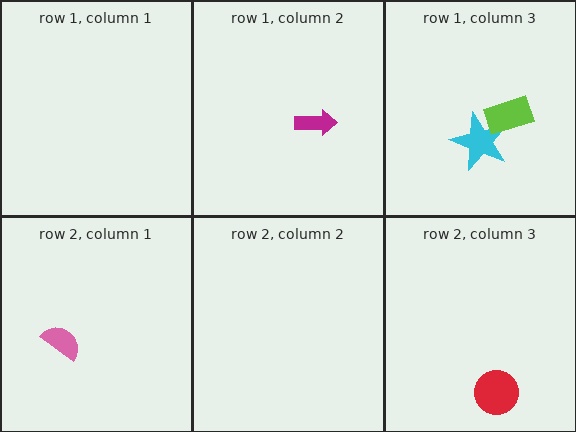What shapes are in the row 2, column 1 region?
The pink semicircle.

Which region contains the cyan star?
The row 1, column 3 region.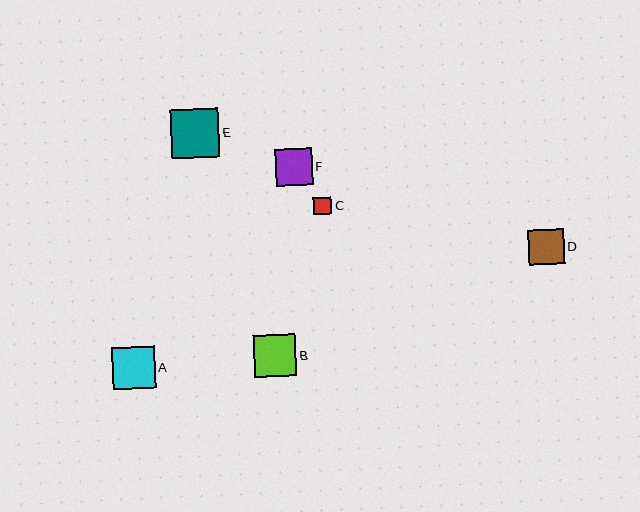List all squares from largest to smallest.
From largest to smallest: E, A, B, F, D, C.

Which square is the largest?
Square E is the largest with a size of approximately 48 pixels.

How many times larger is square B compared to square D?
Square B is approximately 1.2 times the size of square D.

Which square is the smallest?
Square C is the smallest with a size of approximately 18 pixels.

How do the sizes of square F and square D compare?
Square F and square D are approximately the same size.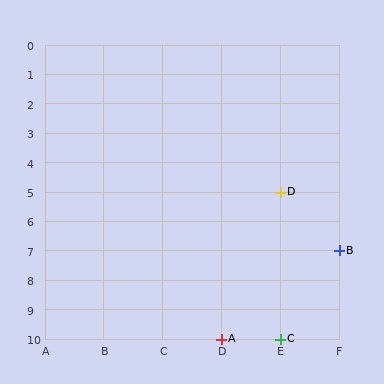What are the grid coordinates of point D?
Point D is at grid coordinates (E, 5).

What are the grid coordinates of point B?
Point B is at grid coordinates (F, 7).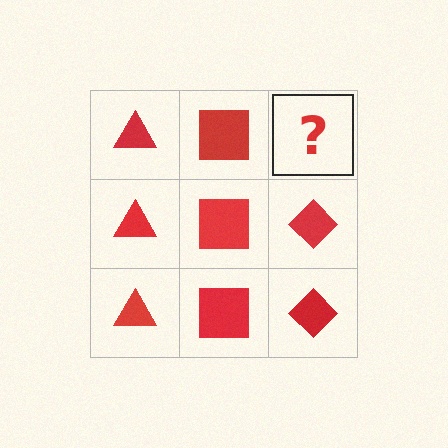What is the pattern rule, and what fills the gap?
The rule is that each column has a consistent shape. The gap should be filled with a red diamond.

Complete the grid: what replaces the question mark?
The question mark should be replaced with a red diamond.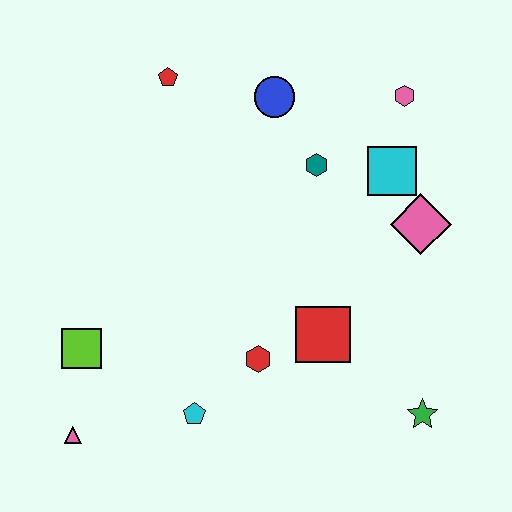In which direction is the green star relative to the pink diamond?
The green star is below the pink diamond.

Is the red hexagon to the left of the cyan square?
Yes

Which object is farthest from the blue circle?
The pink triangle is farthest from the blue circle.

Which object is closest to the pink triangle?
The lime square is closest to the pink triangle.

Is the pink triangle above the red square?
No